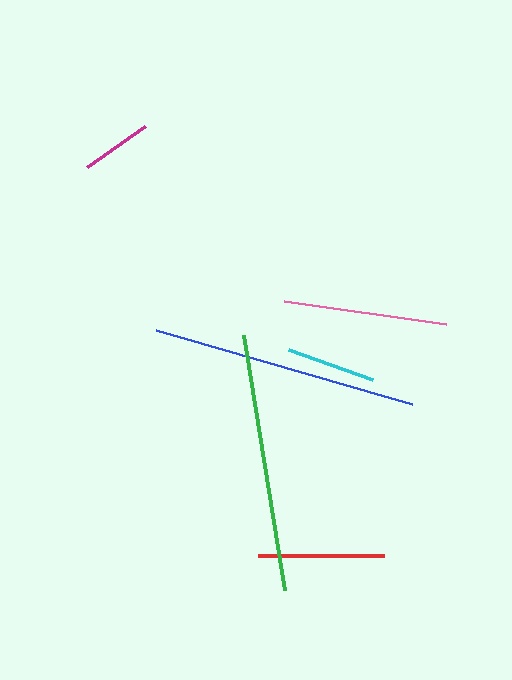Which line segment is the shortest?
The magenta line is the shortest at approximately 71 pixels.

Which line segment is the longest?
The blue line is the longest at approximately 267 pixels.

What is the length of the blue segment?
The blue segment is approximately 267 pixels long.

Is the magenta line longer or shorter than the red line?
The red line is longer than the magenta line.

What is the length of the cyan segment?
The cyan segment is approximately 89 pixels long.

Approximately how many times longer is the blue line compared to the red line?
The blue line is approximately 2.1 times the length of the red line.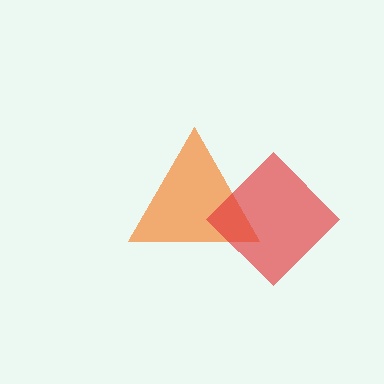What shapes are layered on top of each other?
The layered shapes are: an orange triangle, a red diamond.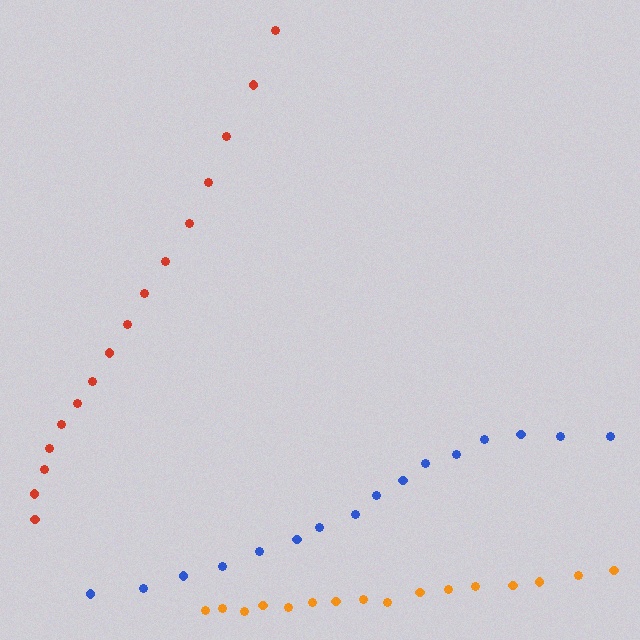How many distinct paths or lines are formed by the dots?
There are 3 distinct paths.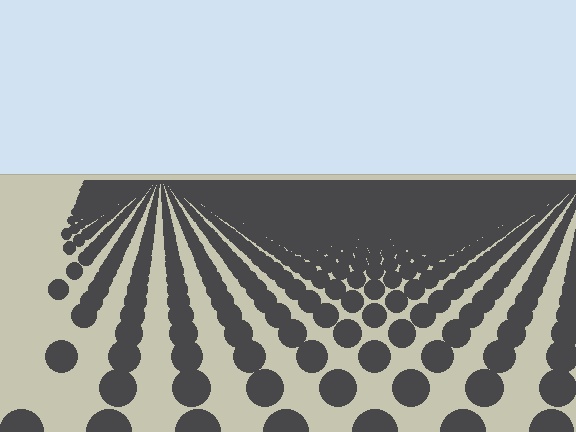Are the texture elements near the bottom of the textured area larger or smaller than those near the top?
Larger. Near the bottom, elements are closer to the viewer and appear at a bigger on-screen size.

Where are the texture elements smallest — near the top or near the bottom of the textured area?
Near the top.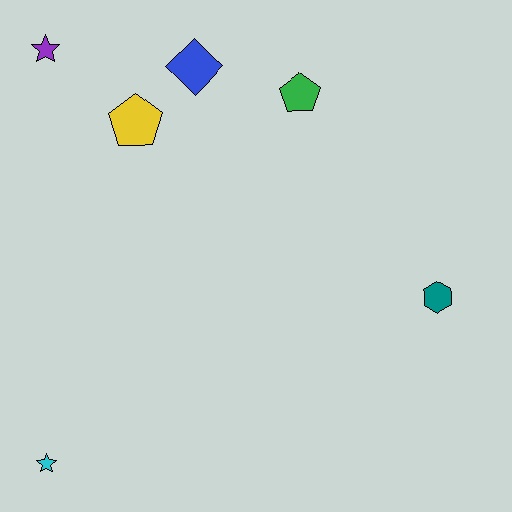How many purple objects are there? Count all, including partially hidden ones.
There is 1 purple object.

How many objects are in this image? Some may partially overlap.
There are 6 objects.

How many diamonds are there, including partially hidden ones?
There is 1 diamond.